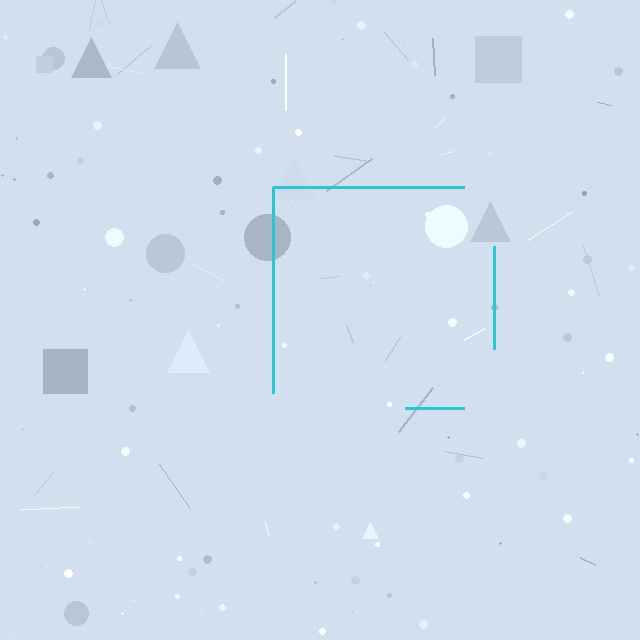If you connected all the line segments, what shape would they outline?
They would outline a square.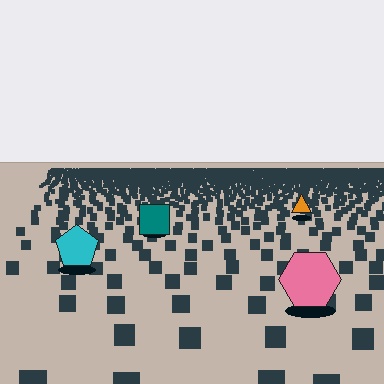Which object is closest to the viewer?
The pink hexagon is closest. The texture marks near it are larger and more spread out.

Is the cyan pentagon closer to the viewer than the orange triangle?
Yes. The cyan pentagon is closer — you can tell from the texture gradient: the ground texture is coarser near it.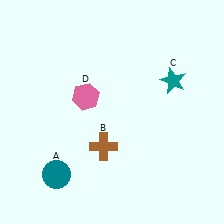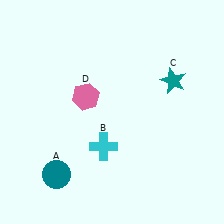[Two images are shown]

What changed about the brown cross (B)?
In Image 1, B is brown. In Image 2, it changed to cyan.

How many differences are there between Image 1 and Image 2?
There is 1 difference between the two images.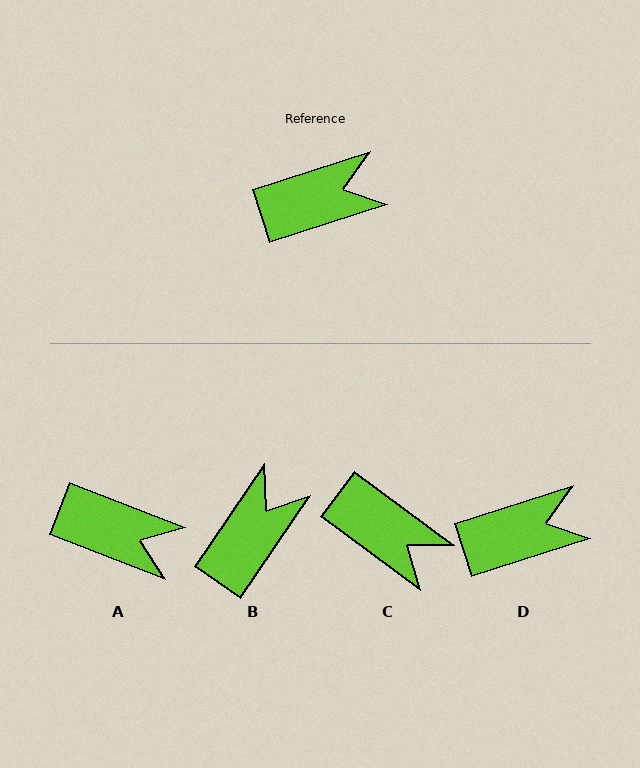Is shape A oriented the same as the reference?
No, it is off by about 39 degrees.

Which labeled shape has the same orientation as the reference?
D.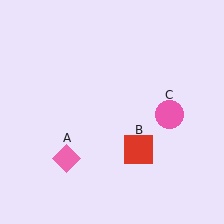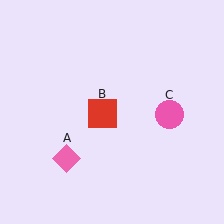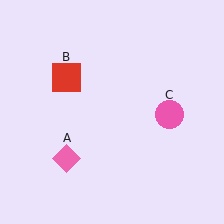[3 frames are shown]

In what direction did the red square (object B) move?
The red square (object B) moved up and to the left.